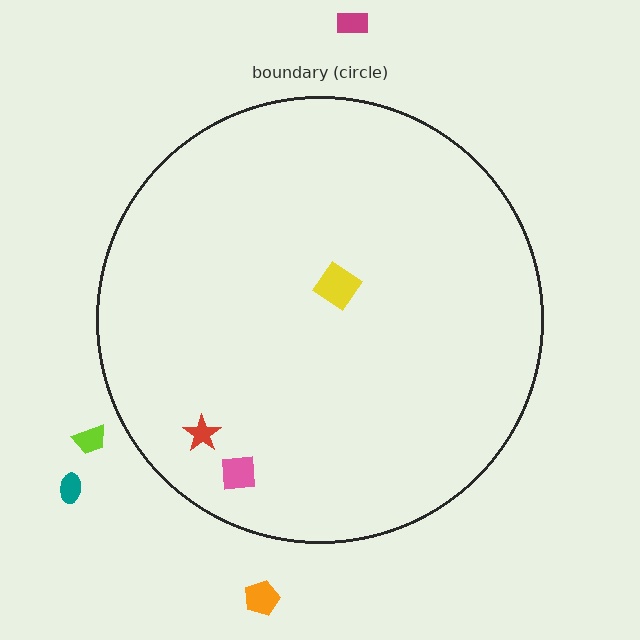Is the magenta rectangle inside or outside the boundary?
Outside.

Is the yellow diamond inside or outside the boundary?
Inside.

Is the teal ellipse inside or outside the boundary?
Outside.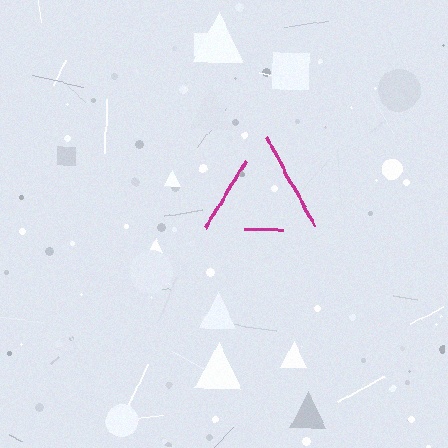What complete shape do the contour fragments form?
The contour fragments form a triangle.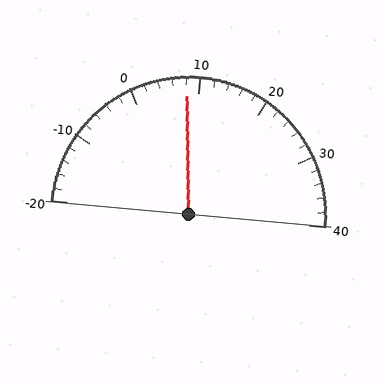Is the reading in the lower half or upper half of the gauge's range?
The reading is in the lower half of the range (-20 to 40).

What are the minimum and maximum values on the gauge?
The gauge ranges from -20 to 40.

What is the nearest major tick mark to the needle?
The nearest major tick mark is 10.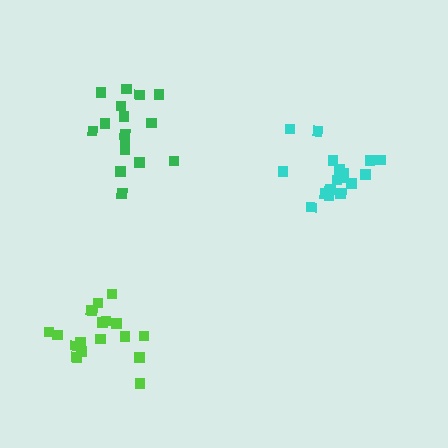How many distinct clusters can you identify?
There are 3 distinct clusters.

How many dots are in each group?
Group 1: 16 dots, Group 2: 19 dots, Group 3: 18 dots (53 total).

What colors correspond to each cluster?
The clusters are colored: green, cyan, lime.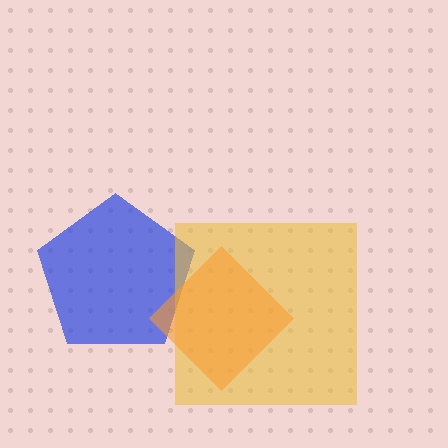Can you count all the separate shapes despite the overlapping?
Yes, there are 3 separate shapes.